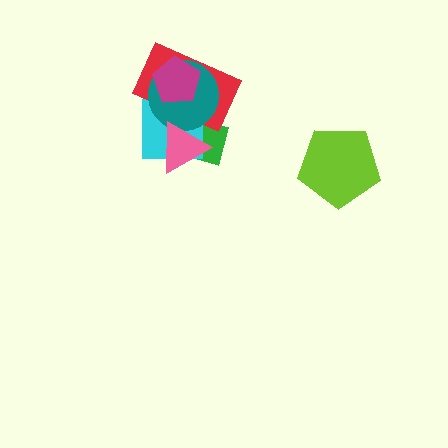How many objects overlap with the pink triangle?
4 objects overlap with the pink triangle.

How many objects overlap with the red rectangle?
5 objects overlap with the red rectangle.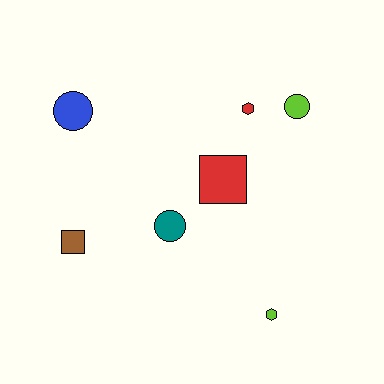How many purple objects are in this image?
There are no purple objects.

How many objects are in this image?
There are 7 objects.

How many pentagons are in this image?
There are no pentagons.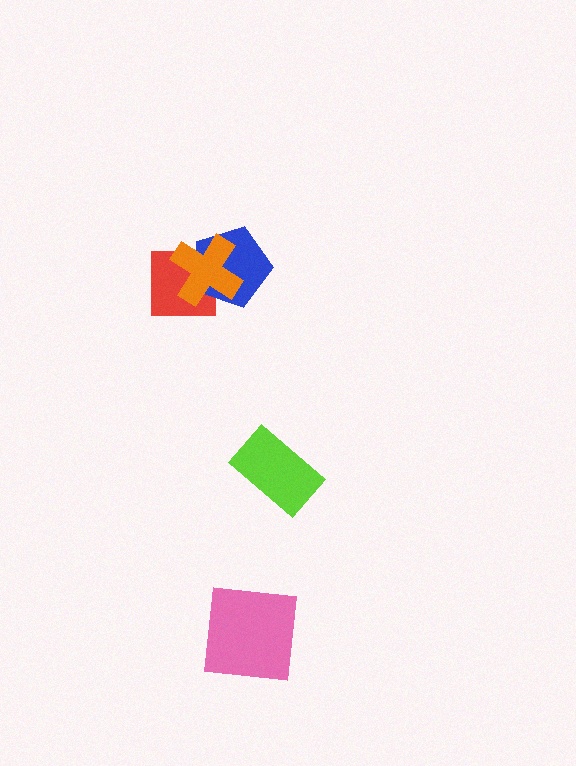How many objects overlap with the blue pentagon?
2 objects overlap with the blue pentagon.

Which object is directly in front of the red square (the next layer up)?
The blue pentagon is directly in front of the red square.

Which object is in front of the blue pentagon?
The orange cross is in front of the blue pentagon.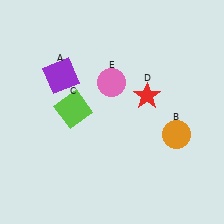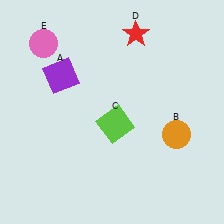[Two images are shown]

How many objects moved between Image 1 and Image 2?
3 objects moved between the two images.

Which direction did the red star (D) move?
The red star (D) moved up.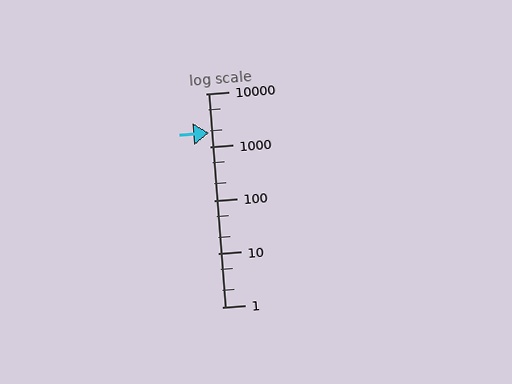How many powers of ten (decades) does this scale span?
The scale spans 4 decades, from 1 to 10000.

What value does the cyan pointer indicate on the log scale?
The pointer indicates approximately 1800.